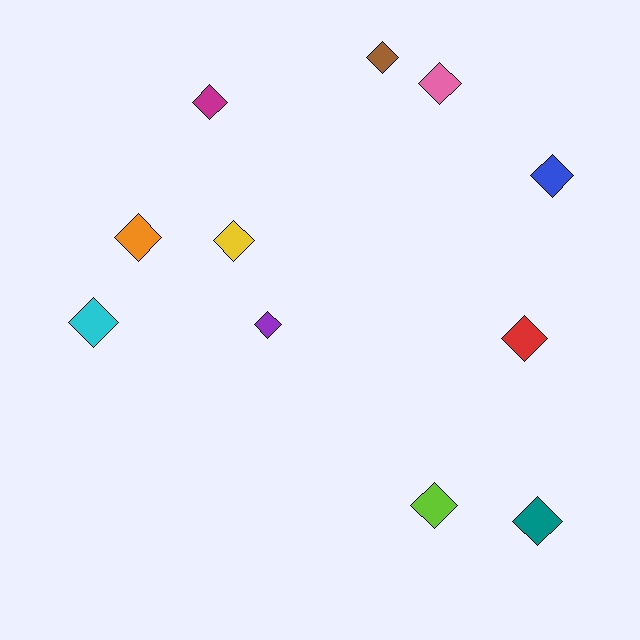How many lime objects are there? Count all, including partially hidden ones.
There is 1 lime object.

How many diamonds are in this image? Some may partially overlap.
There are 11 diamonds.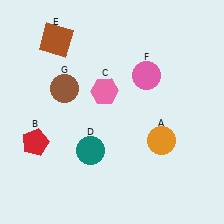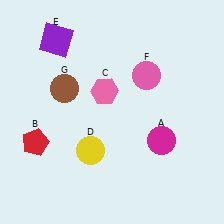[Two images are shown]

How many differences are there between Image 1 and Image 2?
There are 3 differences between the two images.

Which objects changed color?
A changed from orange to magenta. D changed from teal to yellow. E changed from brown to purple.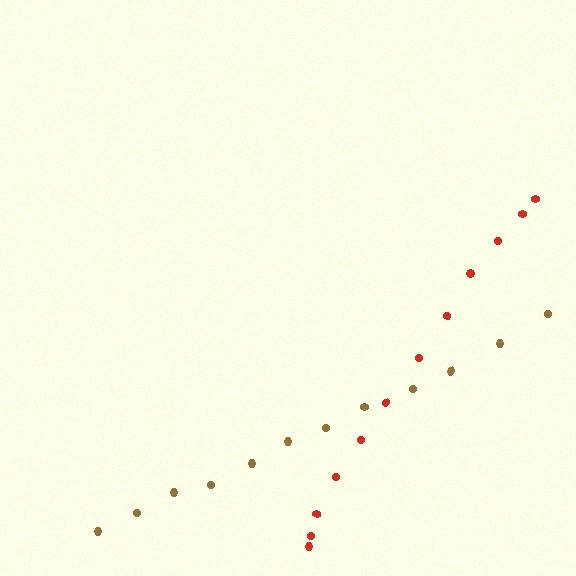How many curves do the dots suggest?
There are 2 distinct paths.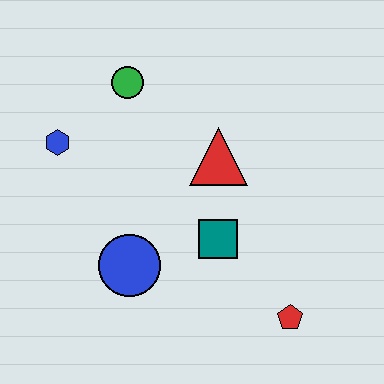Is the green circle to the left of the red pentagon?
Yes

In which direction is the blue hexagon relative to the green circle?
The blue hexagon is to the left of the green circle.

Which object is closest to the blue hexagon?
The green circle is closest to the blue hexagon.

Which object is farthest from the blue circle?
The green circle is farthest from the blue circle.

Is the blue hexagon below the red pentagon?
No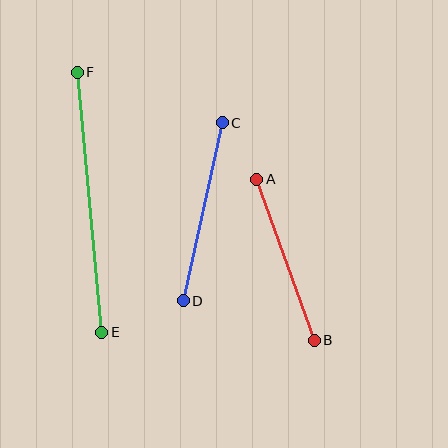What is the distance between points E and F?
The distance is approximately 261 pixels.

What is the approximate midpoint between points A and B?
The midpoint is at approximately (285, 260) pixels.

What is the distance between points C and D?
The distance is approximately 182 pixels.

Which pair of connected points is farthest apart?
Points E and F are farthest apart.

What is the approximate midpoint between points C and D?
The midpoint is at approximately (203, 212) pixels.